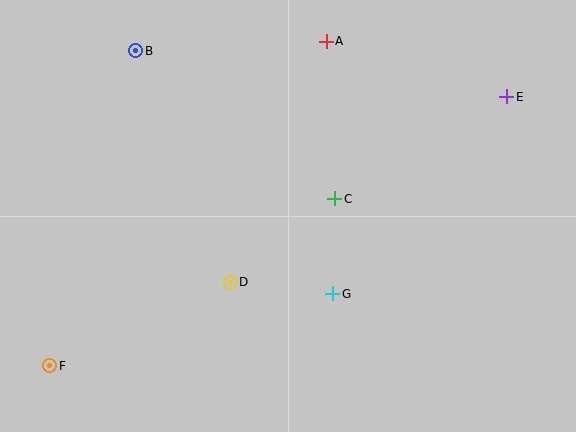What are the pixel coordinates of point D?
Point D is at (230, 282).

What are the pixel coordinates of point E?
Point E is at (507, 97).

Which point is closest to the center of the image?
Point C at (335, 199) is closest to the center.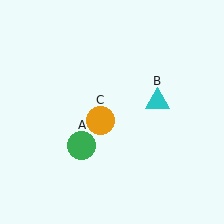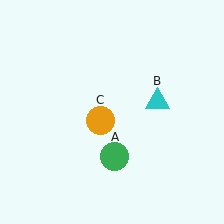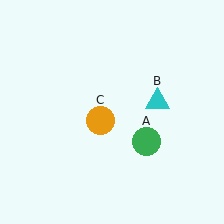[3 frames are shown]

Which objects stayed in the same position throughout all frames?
Cyan triangle (object B) and orange circle (object C) remained stationary.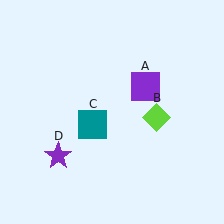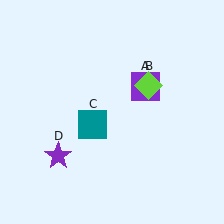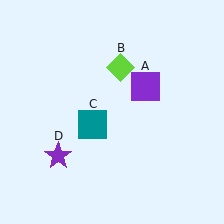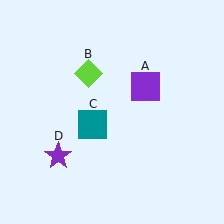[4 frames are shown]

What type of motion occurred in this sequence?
The lime diamond (object B) rotated counterclockwise around the center of the scene.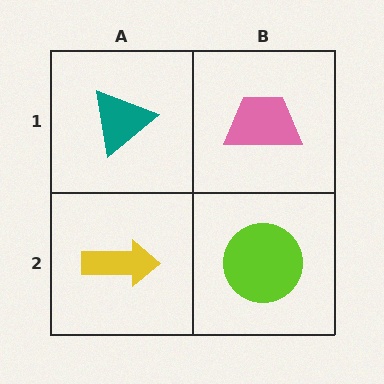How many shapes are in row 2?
2 shapes.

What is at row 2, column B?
A lime circle.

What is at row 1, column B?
A pink trapezoid.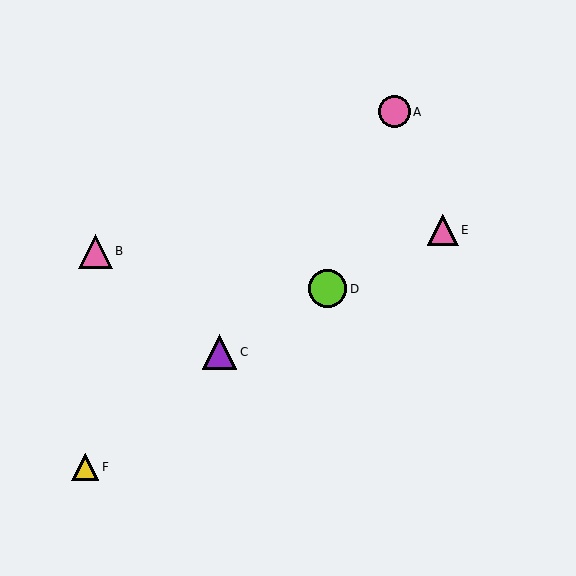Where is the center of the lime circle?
The center of the lime circle is at (328, 289).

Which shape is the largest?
The lime circle (labeled D) is the largest.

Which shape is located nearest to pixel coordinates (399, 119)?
The pink circle (labeled A) at (394, 112) is nearest to that location.